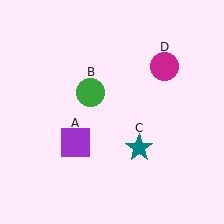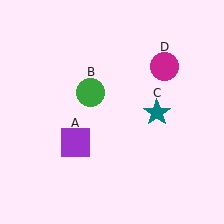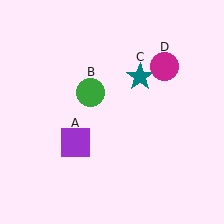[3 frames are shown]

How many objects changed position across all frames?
1 object changed position: teal star (object C).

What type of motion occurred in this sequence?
The teal star (object C) rotated counterclockwise around the center of the scene.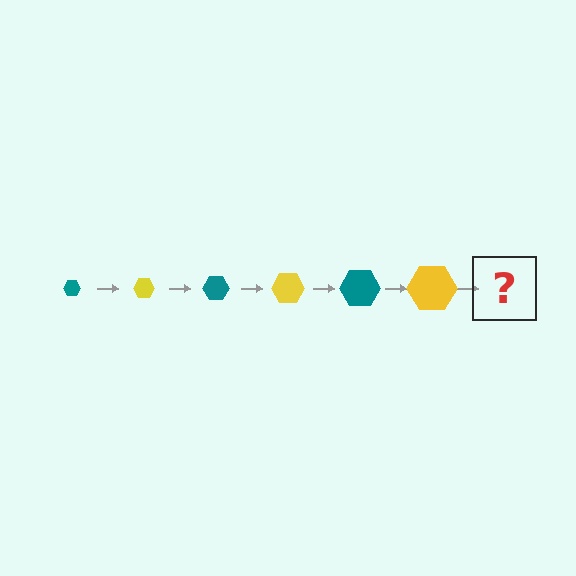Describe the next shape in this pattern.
It should be a teal hexagon, larger than the previous one.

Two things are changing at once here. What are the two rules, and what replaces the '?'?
The two rules are that the hexagon grows larger each step and the color cycles through teal and yellow. The '?' should be a teal hexagon, larger than the previous one.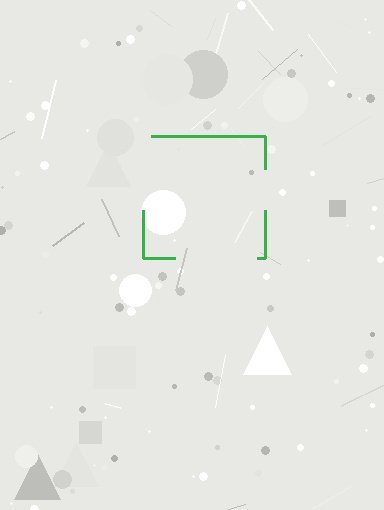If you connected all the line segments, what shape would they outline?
They would outline a square.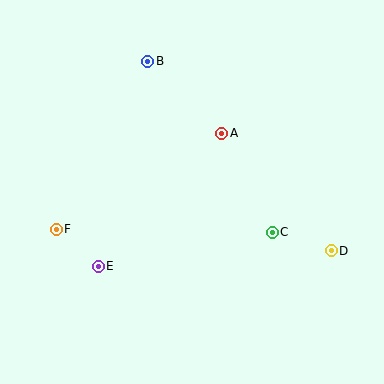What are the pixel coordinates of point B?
Point B is at (148, 61).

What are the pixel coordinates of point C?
Point C is at (272, 232).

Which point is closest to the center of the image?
Point A at (222, 133) is closest to the center.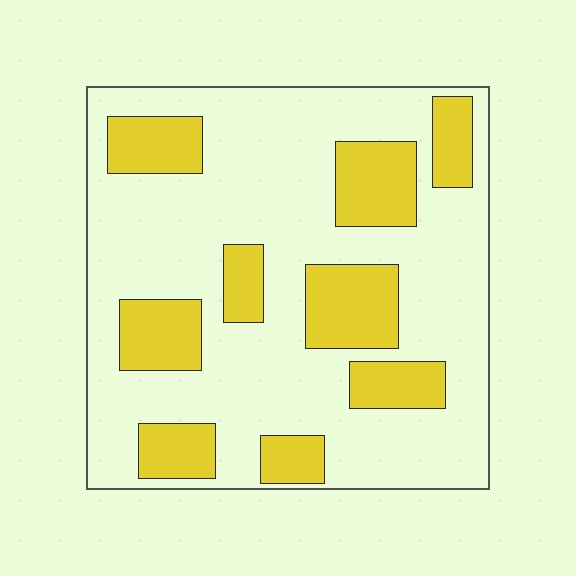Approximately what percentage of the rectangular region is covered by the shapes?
Approximately 30%.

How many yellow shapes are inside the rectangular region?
9.